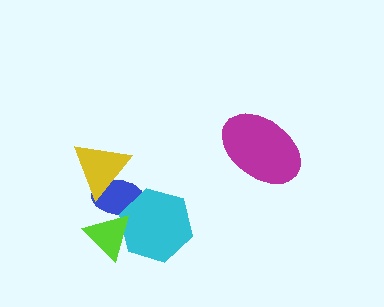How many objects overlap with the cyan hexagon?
2 objects overlap with the cyan hexagon.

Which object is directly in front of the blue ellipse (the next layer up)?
The yellow triangle is directly in front of the blue ellipse.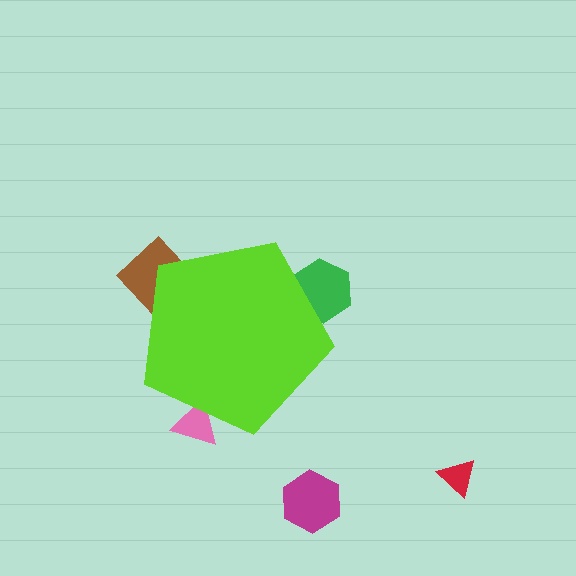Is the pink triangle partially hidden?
Yes, the pink triangle is partially hidden behind the lime pentagon.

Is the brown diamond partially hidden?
Yes, the brown diamond is partially hidden behind the lime pentagon.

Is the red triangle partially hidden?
No, the red triangle is fully visible.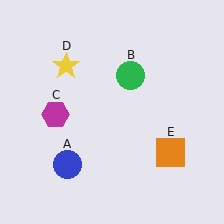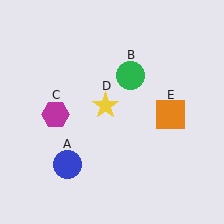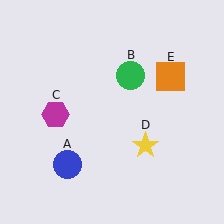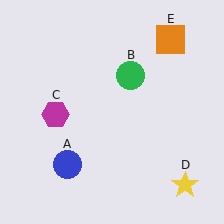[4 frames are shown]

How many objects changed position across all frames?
2 objects changed position: yellow star (object D), orange square (object E).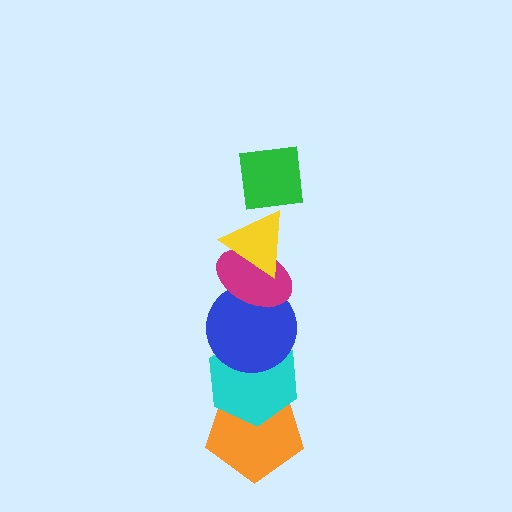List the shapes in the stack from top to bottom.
From top to bottom: the green square, the yellow triangle, the magenta ellipse, the blue circle, the cyan hexagon, the orange pentagon.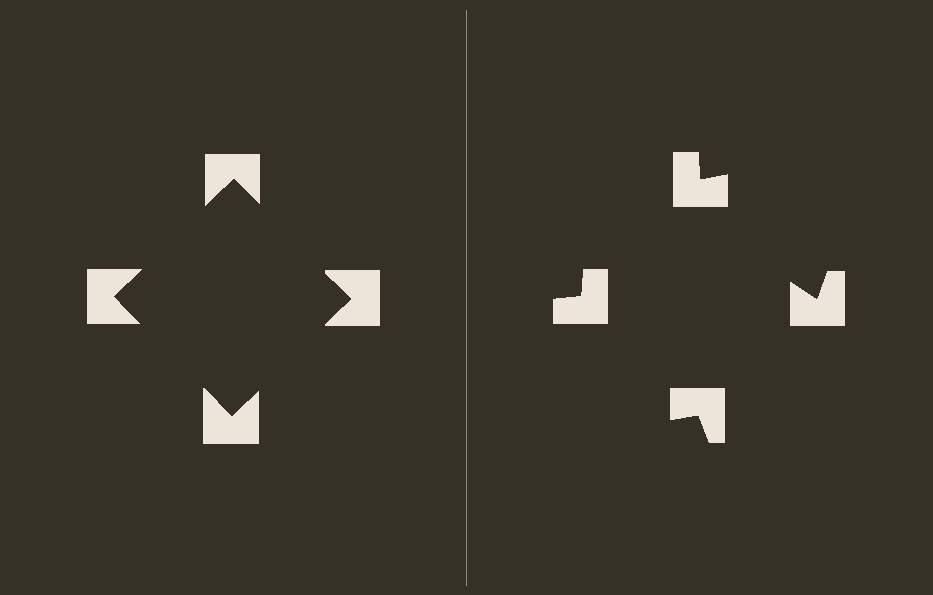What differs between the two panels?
The notched squares are positioned identically on both sides; only the wedge orientations differ. On the left they align to a square; on the right they are misaligned.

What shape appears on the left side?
An illusory square.